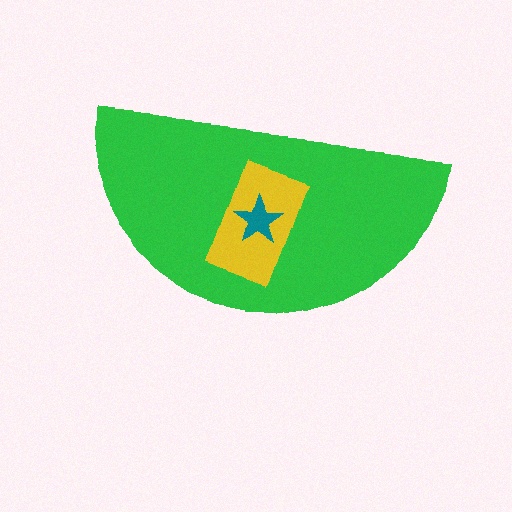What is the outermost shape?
The green semicircle.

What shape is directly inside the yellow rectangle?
The teal star.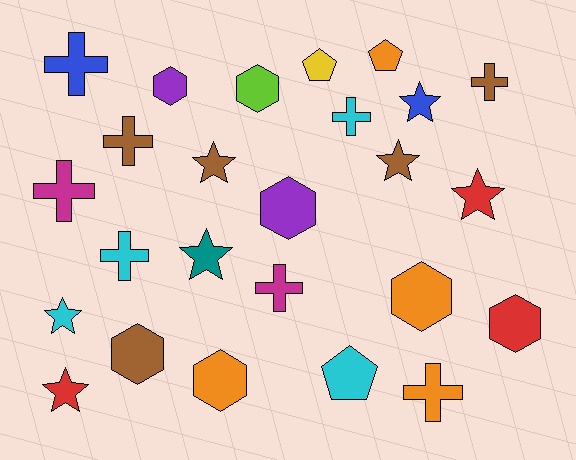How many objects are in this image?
There are 25 objects.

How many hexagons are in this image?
There are 7 hexagons.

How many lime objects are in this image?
There is 1 lime object.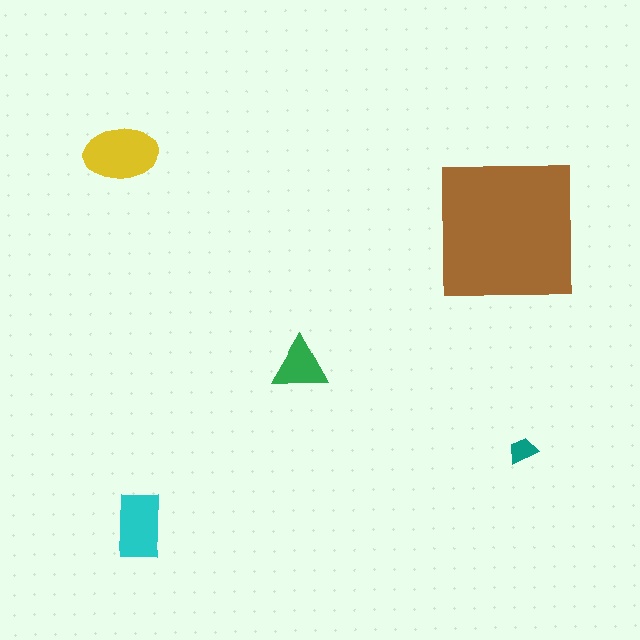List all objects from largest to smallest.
The brown square, the yellow ellipse, the cyan rectangle, the green triangle, the teal trapezoid.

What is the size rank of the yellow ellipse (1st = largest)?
2nd.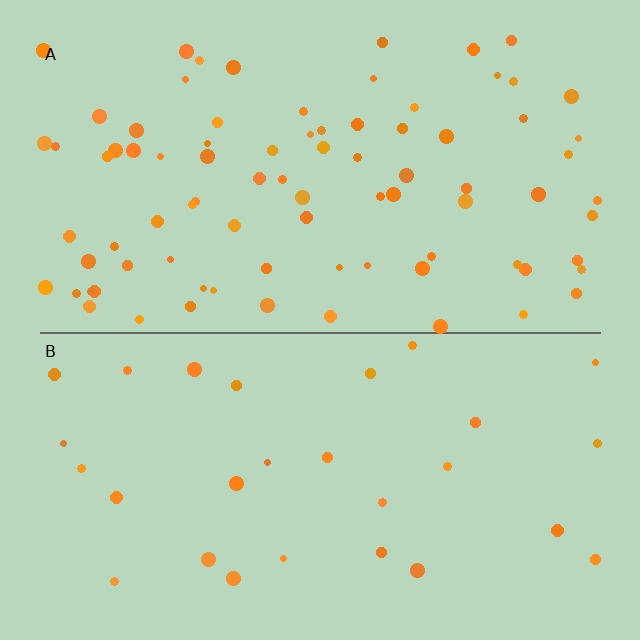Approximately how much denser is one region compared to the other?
Approximately 2.9× — region A over region B.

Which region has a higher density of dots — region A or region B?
A (the top).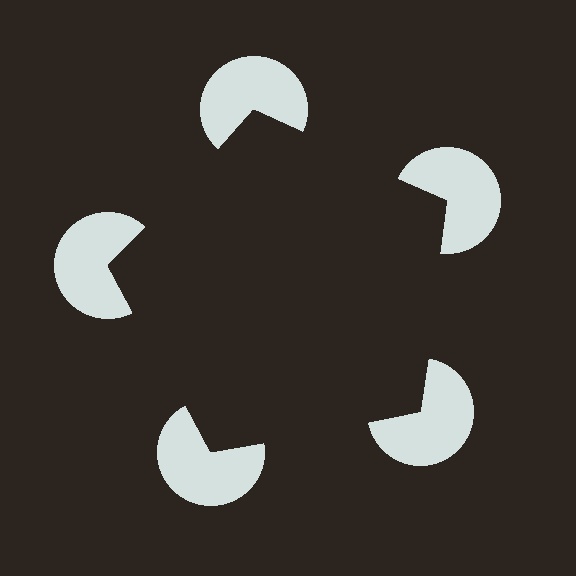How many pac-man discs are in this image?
There are 5 — one at each vertex of the illusory pentagon.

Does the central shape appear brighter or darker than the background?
It typically appears slightly darker than the background, even though no actual brightness change is drawn.